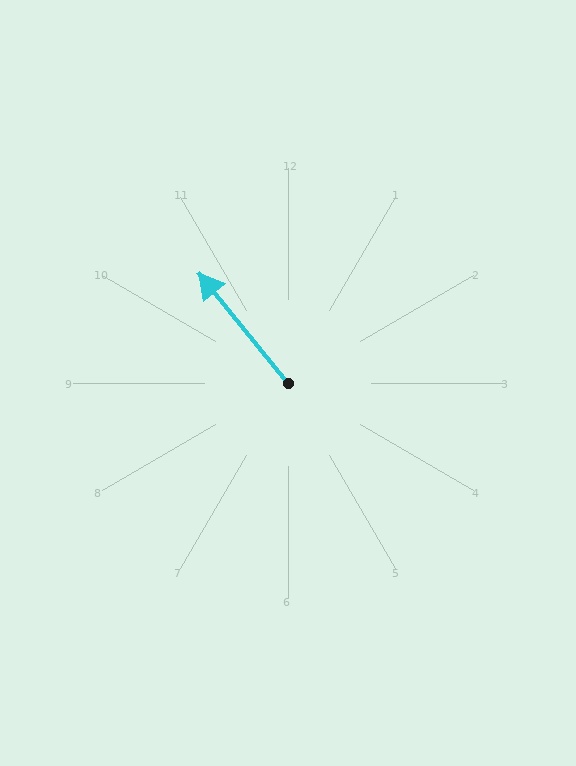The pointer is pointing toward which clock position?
Roughly 11 o'clock.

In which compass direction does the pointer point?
Northwest.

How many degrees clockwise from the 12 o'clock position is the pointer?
Approximately 321 degrees.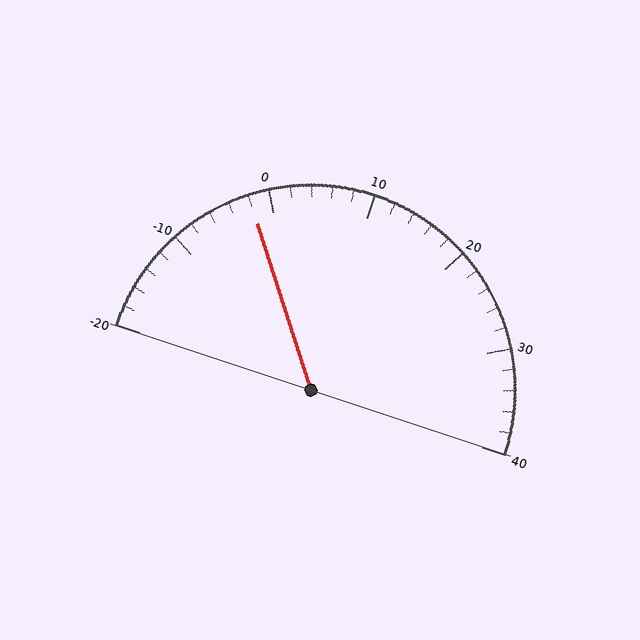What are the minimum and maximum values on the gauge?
The gauge ranges from -20 to 40.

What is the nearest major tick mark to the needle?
The nearest major tick mark is 0.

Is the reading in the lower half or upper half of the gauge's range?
The reading is in the lower half of the range (-20 to 40).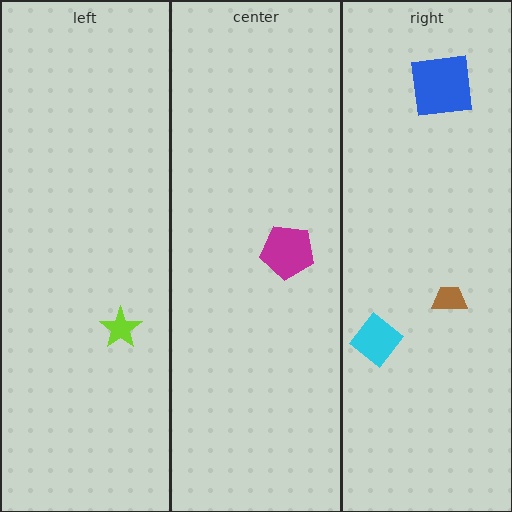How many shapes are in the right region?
3.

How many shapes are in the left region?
1.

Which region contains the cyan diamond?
The right region.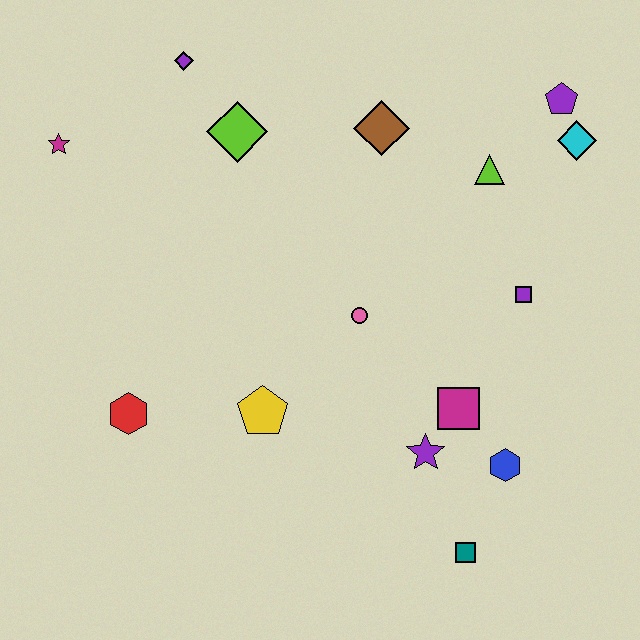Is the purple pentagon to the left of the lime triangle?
No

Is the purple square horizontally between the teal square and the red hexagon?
No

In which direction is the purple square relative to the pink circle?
The purple square is to the right of the pink circle.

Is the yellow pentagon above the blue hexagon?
Yes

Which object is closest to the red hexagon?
The yellow pentagon is closest to the red hexagon.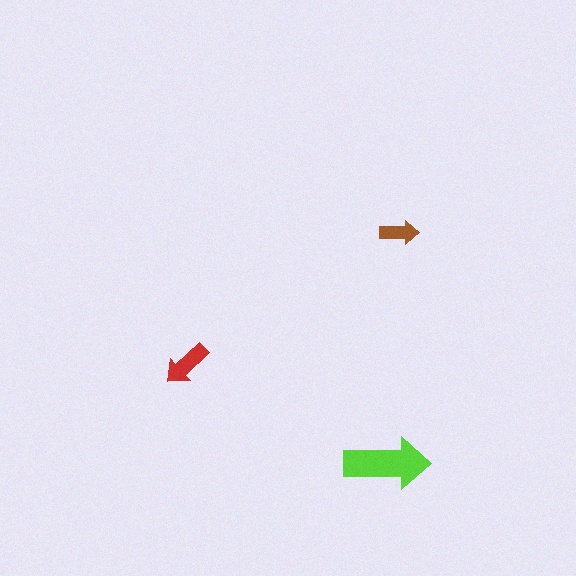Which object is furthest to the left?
The red arrow is leftmost.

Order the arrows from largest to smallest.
the lime one, the red one, the brown one.